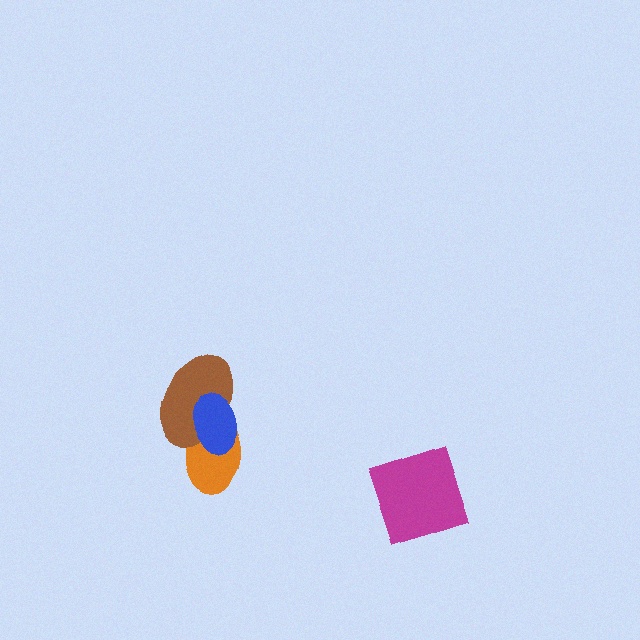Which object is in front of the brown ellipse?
The blue ellipse is in front of the brown ellipse.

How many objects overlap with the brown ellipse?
2 objects overlap with the brown ellipse.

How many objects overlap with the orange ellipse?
2 objects overlap with the orange ellipse.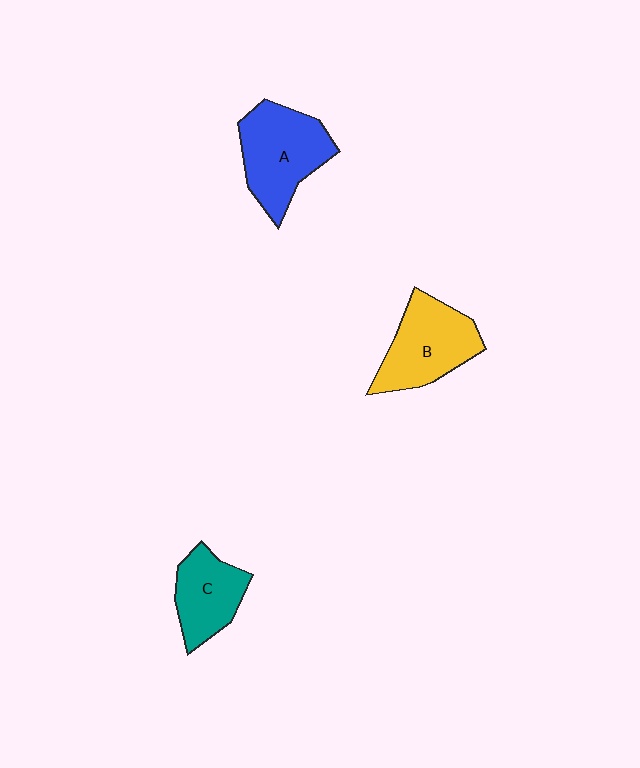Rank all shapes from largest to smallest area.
From largest to smallest: A (blue), B (yellow), C (teal).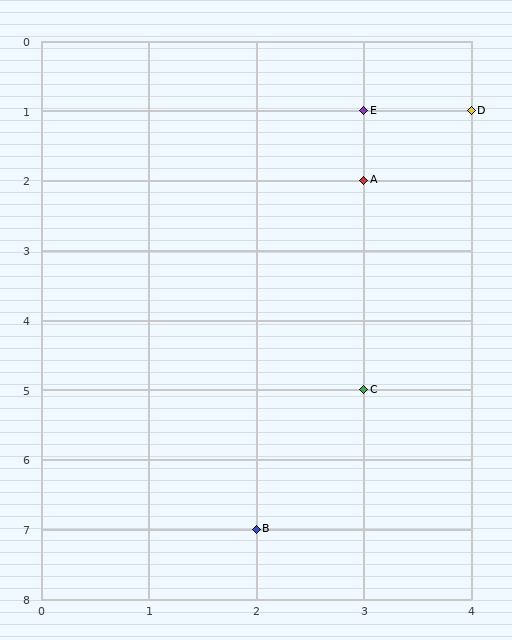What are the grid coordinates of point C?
Point C is at grid coordinates (3, 5).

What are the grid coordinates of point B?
Point B is at grid coordinates (2, 7).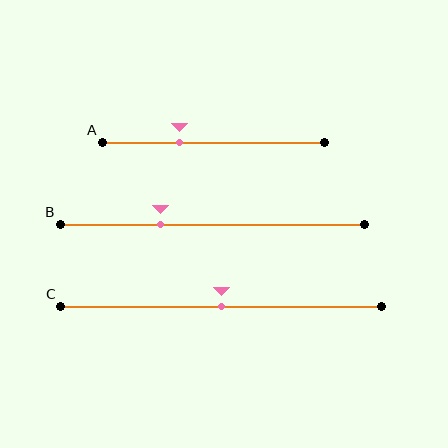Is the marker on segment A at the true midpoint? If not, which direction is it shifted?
No, the marker on segment A is shifted to the left by about 15% of the segment length.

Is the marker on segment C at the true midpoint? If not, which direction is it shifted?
Yes, the marker on segment C is at the true midpoint.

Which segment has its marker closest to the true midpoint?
Segment C has its marker closest to the true midpoint.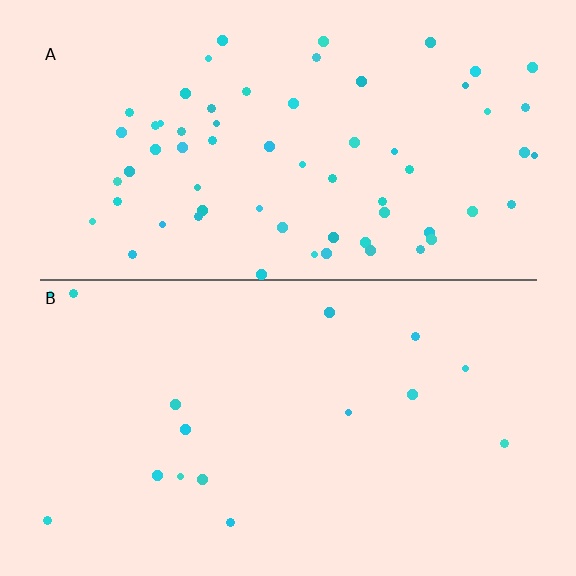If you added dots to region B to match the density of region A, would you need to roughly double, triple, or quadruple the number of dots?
Approximately quadruple.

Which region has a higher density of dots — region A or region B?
A (the top).